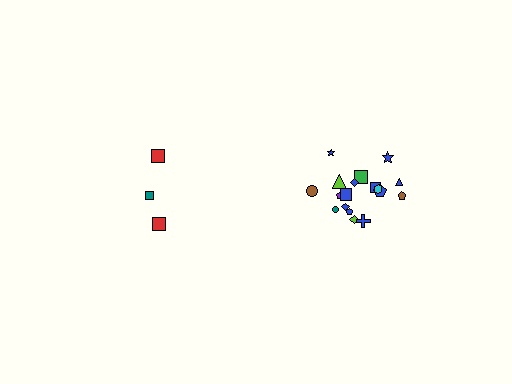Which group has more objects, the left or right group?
The right group.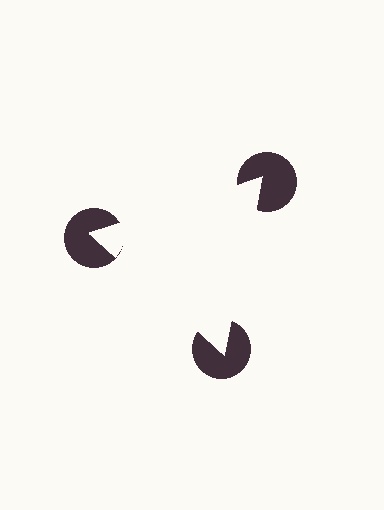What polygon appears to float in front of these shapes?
An illusory triangle — its edges are inferred from the aligned wedge cuts in the pac-man discs, not physically drawn.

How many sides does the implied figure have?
3 sides.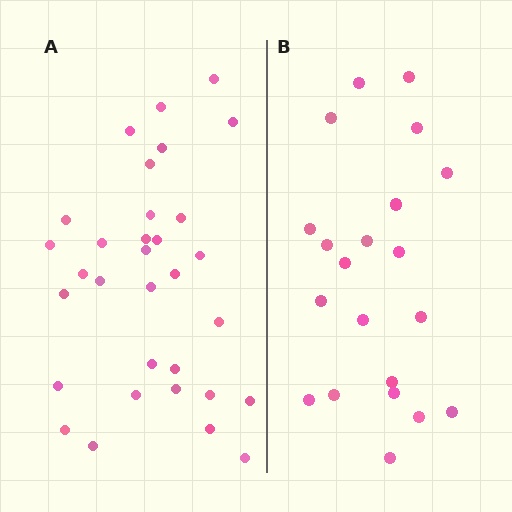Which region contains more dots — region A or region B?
Region A (the left region) has more dots.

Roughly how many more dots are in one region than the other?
Region A has roughly 12 or so more dots than region B.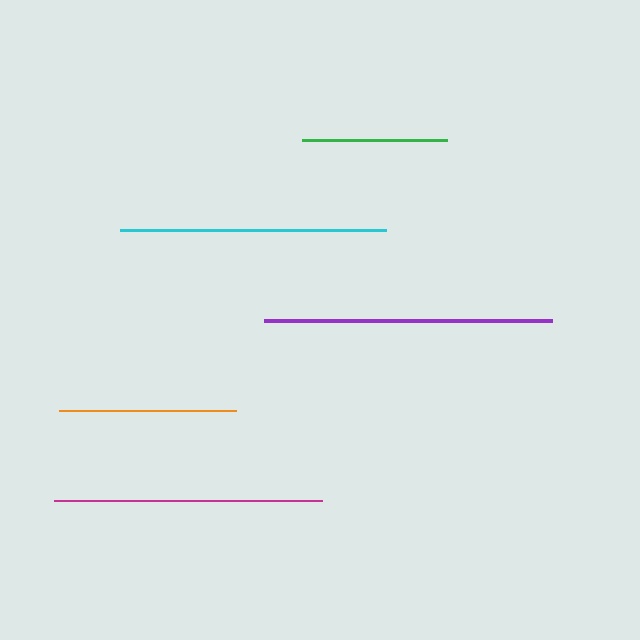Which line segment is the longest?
The purple line is the longest at approximately 288 pixels.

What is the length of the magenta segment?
The magenta segment is approximately 268 pixels long.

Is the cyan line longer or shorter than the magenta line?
The magenta line is longer than the cyan line.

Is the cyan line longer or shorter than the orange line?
The cyan line is longer than the orange line.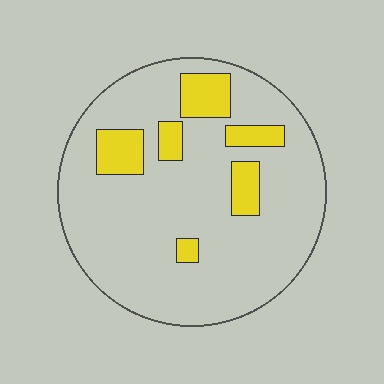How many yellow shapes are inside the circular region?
6.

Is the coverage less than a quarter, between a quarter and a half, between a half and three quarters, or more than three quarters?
Less than a quarter.